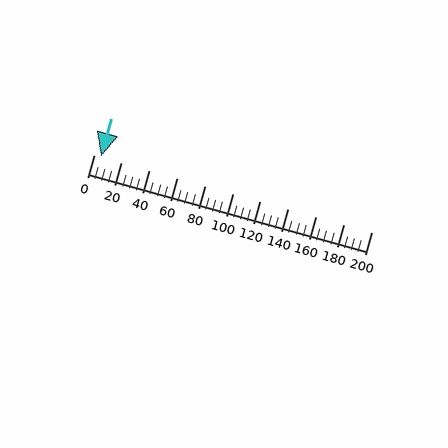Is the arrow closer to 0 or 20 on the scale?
The arrow is closer to 0.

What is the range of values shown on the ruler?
The ruler shows values from 0 to 200.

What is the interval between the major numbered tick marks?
The major tick marks are spaced 20 units apart.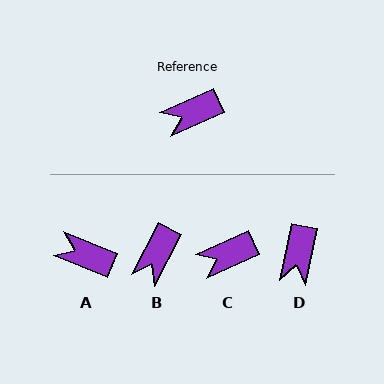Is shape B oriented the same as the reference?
No, it is off by about 38 degrees.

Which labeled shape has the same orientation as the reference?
C.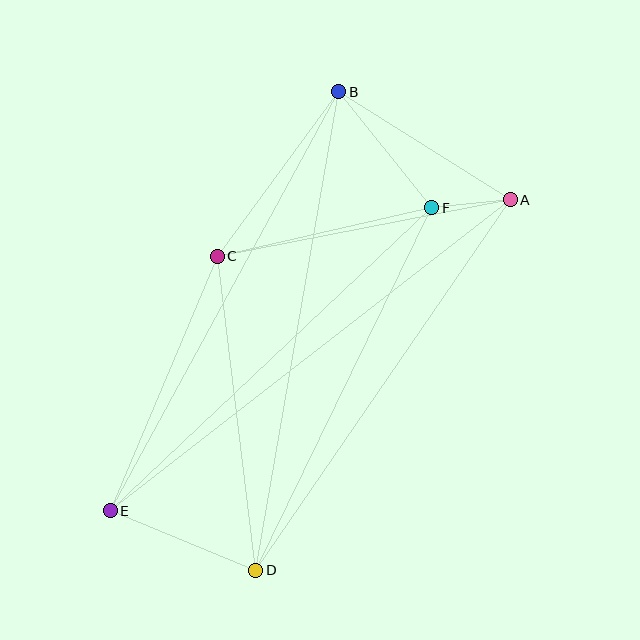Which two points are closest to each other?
Points A and F are closest to each other.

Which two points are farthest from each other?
Points A and E are farthest from each other.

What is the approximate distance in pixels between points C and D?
The distance between C and D is approximately 316 pixels.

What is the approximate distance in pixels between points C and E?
The distance between C and E is approximately 276 pixels.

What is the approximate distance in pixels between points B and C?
The distance between B and C is approximately 204 pixels.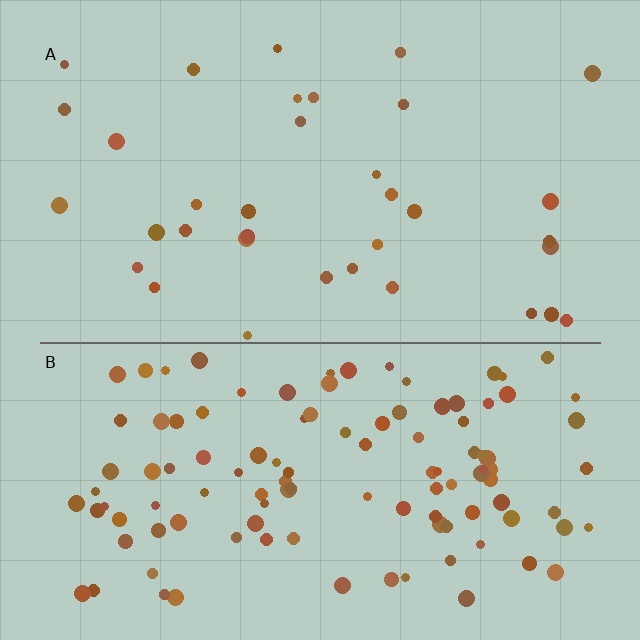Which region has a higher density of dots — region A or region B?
B (the bottom).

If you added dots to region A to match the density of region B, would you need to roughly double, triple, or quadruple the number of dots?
Approximately triple.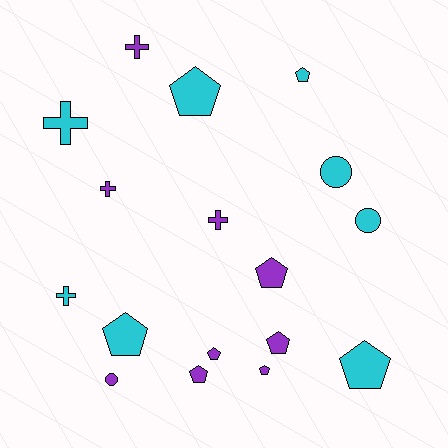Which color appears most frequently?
Purple, with 9 objects.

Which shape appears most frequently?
Pentagon, with 9 objects.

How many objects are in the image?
There are 17 objects.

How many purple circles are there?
There is 1 purple circle.